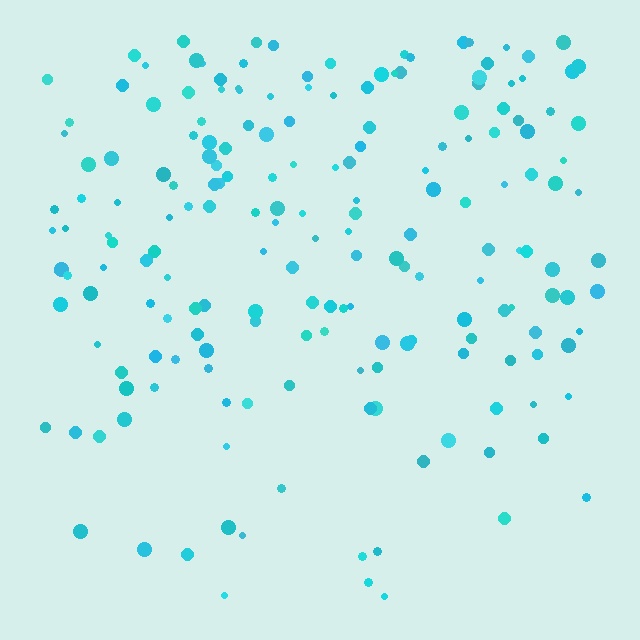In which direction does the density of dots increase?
From bottom to top, with the top side densest.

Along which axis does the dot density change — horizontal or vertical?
Vertical.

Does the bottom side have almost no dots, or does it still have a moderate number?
Still a moderate number, just noticeably fewer than the top.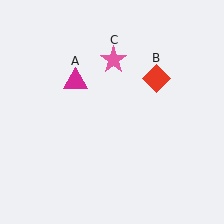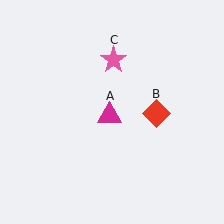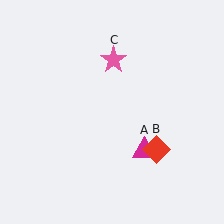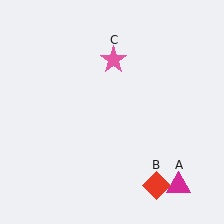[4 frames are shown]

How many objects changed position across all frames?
2 objects changed position: magenta triangle (object A), red diamond (object B).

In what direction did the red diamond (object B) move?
The red diamond (object B) moved down.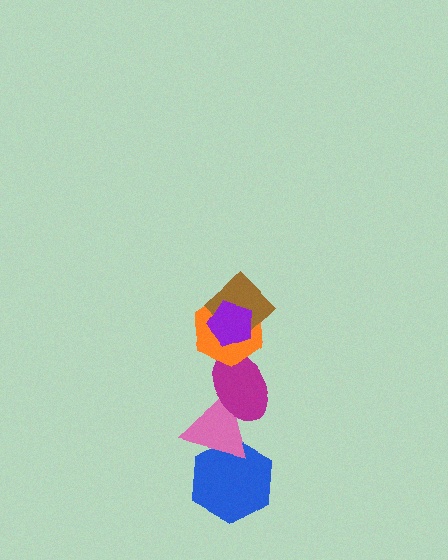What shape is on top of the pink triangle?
The magenta ellipse is on top of the pink triangle.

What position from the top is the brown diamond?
The brown diamond is 2nd from the top.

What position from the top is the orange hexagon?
The orange hexagon is 3rd from the top.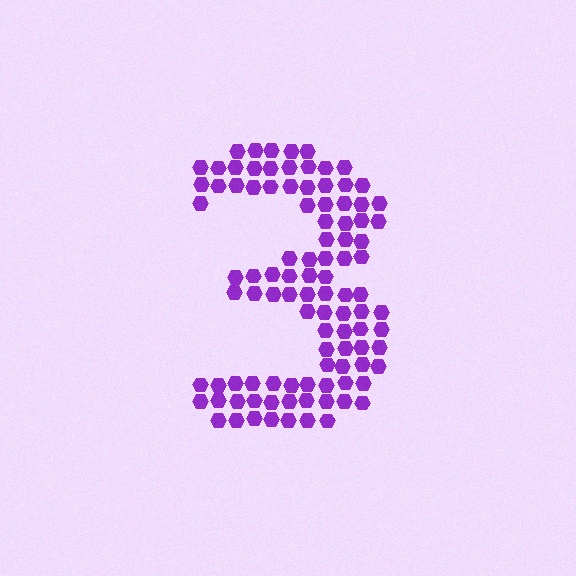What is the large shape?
The large shape is the digit 3.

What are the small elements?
The small elements are hexagons.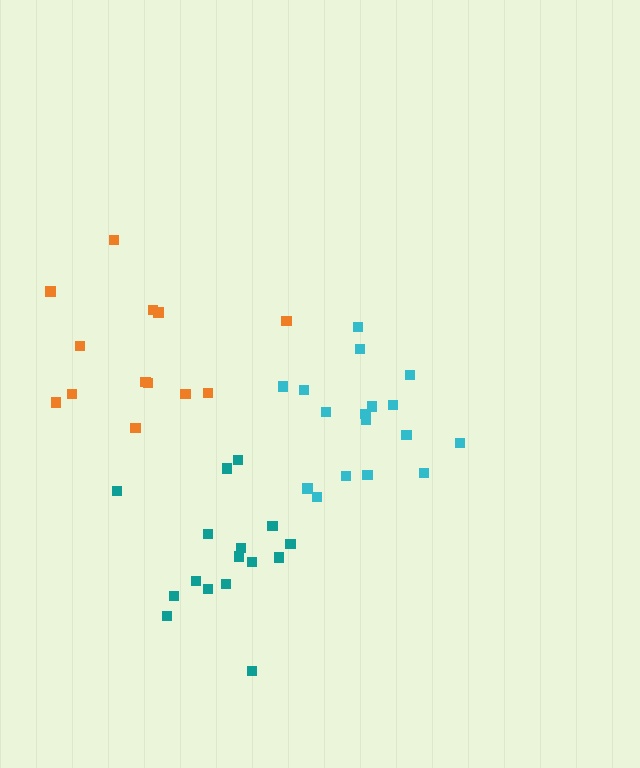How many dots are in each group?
Group 1: 13 dots, Group 2: 16 dots, Group 3: 17 dots (46 total).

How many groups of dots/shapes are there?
There are 3 groups.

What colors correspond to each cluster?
The clusters are colored: orange, teal, cyan.